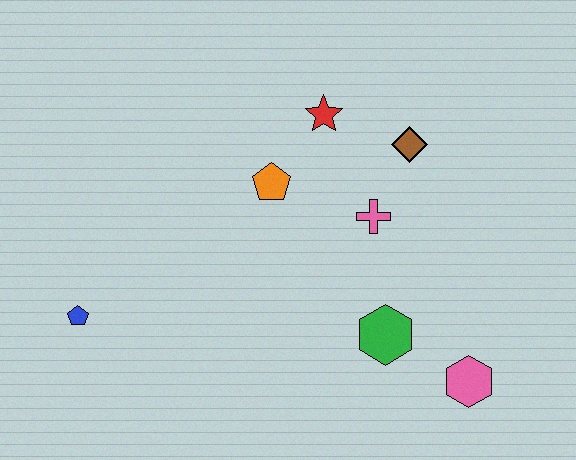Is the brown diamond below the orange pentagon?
No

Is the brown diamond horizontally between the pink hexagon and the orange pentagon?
Yes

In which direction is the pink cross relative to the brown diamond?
The pink cross is below the brown diamond.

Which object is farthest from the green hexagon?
The blue pentagon is farthest from the green hexagon.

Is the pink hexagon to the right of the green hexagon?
Yes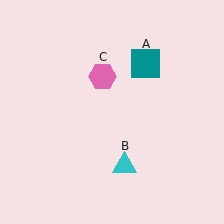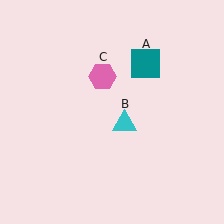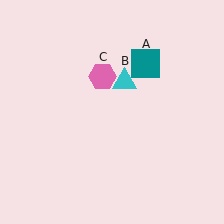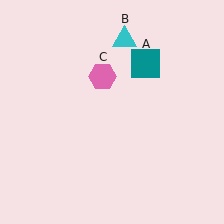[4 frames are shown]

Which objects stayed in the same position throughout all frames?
Teal square (object A) and pink hexagon (object C) remained stationary.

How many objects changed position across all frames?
1 object changed position: cyan triangle (object B).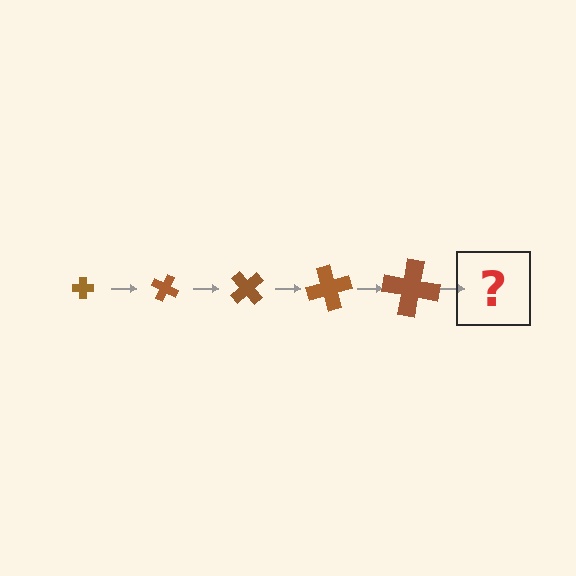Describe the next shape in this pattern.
It should be a cross, larger than the previous one and rotated 125 degrees from the start.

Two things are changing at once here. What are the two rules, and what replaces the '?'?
The two rules are that the cross grows larger each step and it rotates 25 degrees each step. The '?' should be a cross, larger than the previous one and rotated 125 degrees from the start.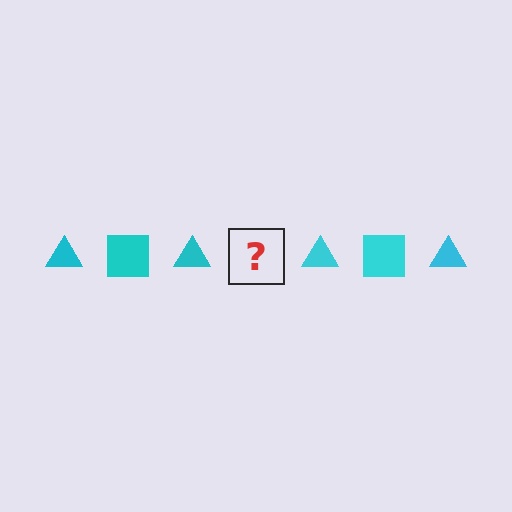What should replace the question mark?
The question mark should be replaced with a cyan square.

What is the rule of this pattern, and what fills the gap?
The rule is that the pattern cycles through triangle, square shapes in cyan. The gap should be filled with a cyan square.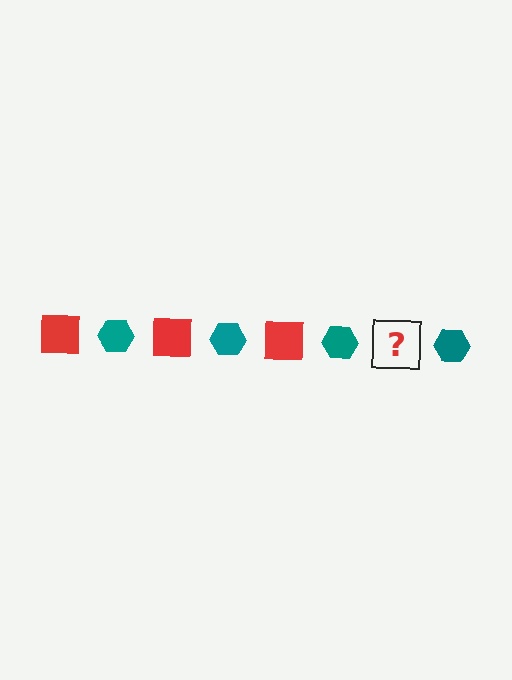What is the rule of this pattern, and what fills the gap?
The rule is that the pattern alternates between red square and teal hexagon. The gap should be filled with a red square.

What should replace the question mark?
The question mark should be replaced with a red square.